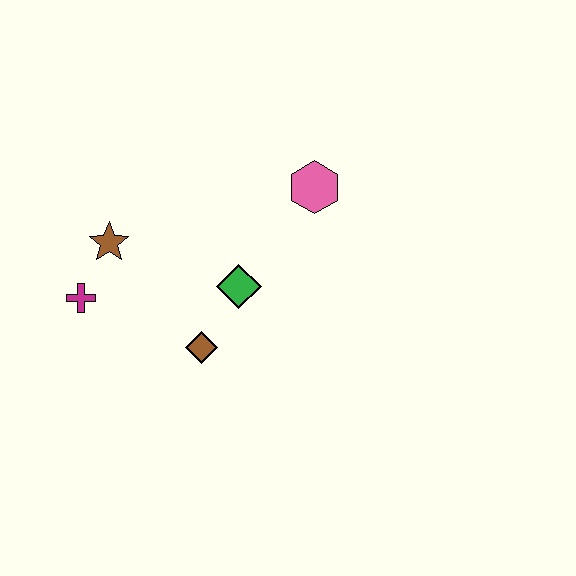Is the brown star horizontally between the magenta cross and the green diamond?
Yes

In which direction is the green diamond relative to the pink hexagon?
The green diamond is below the pink hexagon.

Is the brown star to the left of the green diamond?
Yes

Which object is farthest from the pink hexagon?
The magenta cross is farthest from the pink hexagon.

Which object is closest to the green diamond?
The brown diamond is closest to the green diamond.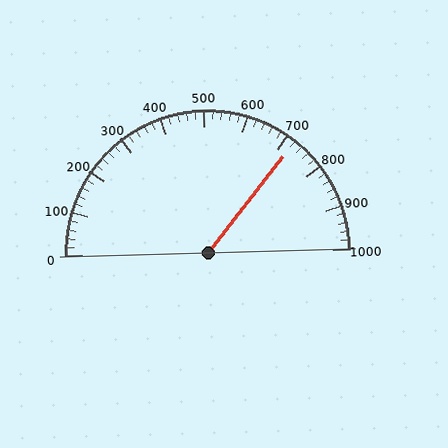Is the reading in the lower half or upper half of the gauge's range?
The reading is in the upper half of the range (0 to 1000).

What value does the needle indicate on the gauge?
The needle indicates approximately 720.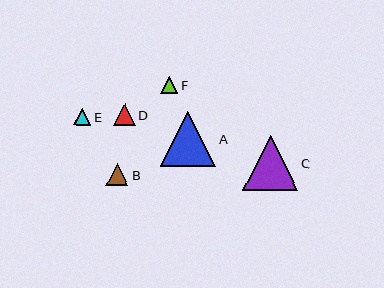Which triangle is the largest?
Triangle A is the largest with a size of approximately 55 pixels.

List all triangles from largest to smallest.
From largest to smallest: A, C, D, B, F, E.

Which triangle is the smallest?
Triangle E is the smallest with a size of approximately 17 pixels.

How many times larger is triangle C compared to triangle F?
Triangle C is approximately 3.1 times the size of triangle F.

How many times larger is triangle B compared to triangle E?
Triangle B is approximately 1.3 times the size of triangle E.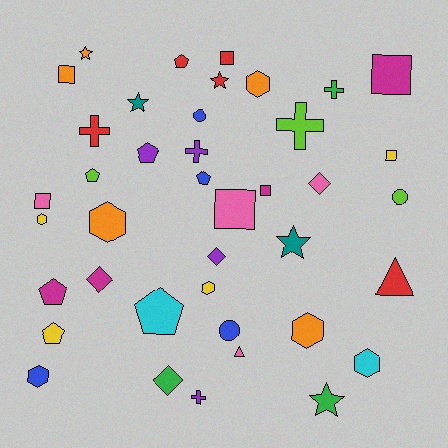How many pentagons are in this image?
There are 7 pentagons.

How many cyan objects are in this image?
There are 2 cyan objects.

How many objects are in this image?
There are 40 objects.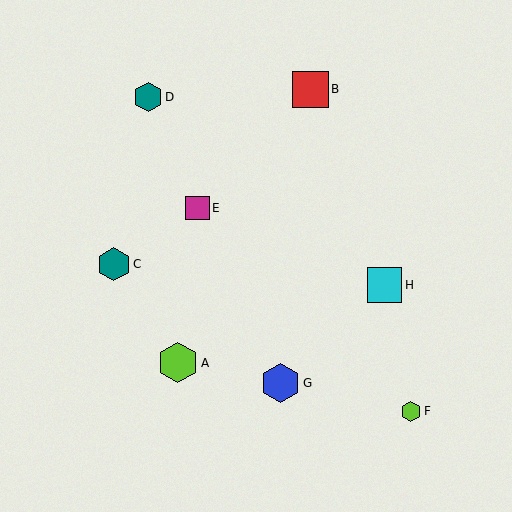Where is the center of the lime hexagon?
The center of the lime hexagon is at (411, 411).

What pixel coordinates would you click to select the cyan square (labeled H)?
Click at (385, 285) to select the cyan square H.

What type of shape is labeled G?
Shape G is a blue hexagon.